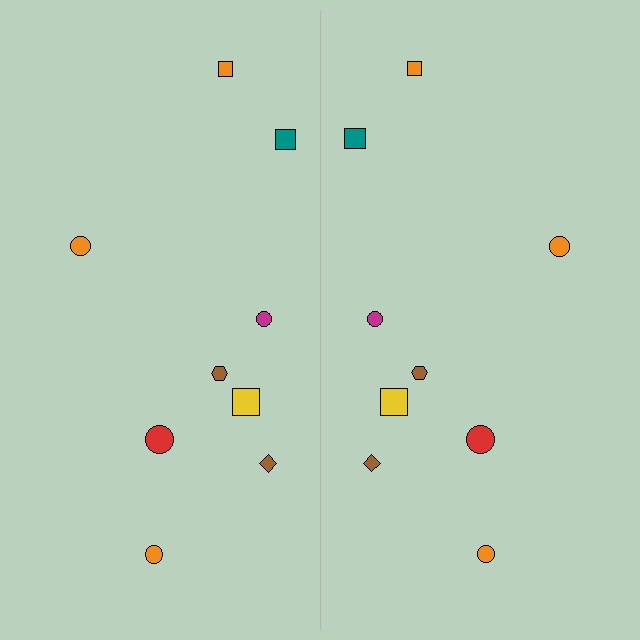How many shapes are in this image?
There are 18 shapes in this image.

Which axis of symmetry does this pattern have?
The pattern has a vertical axis of symmetry running through the center of the image.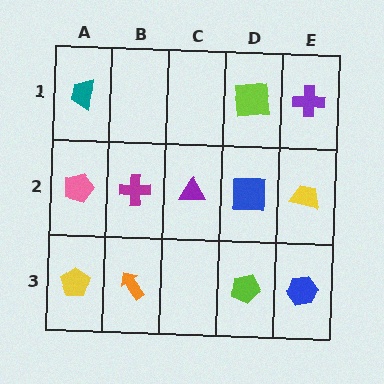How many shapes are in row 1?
3 shapes.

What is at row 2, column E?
A yellow trapezoid.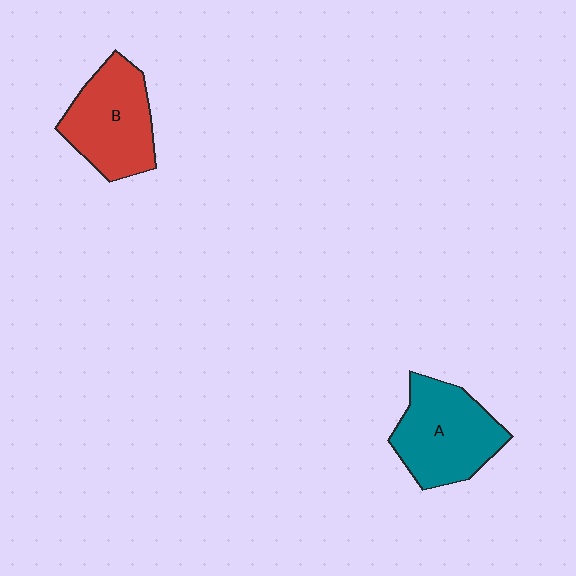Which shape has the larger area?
Shape A (teal).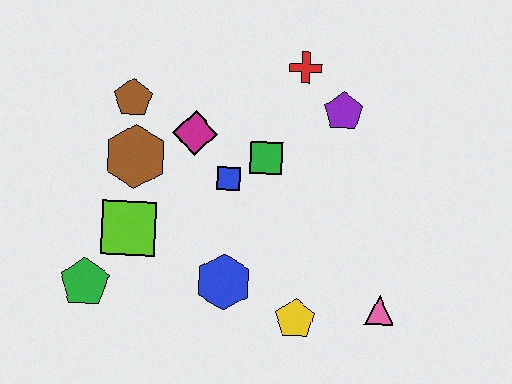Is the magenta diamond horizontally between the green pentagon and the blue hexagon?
Yes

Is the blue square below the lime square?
No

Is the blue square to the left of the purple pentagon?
Yes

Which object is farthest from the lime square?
The pink triangle is farthest from the lime square.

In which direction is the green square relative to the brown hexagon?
The green square is to the right of the brown hexagon.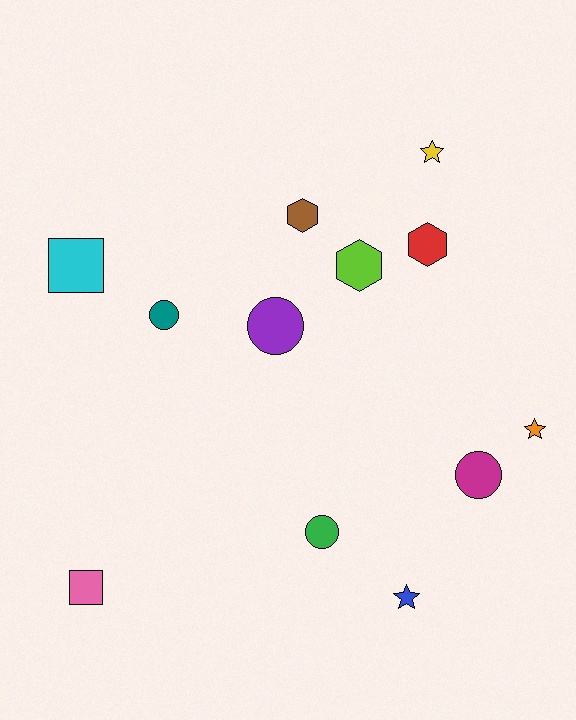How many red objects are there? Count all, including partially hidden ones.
There is 1 red object.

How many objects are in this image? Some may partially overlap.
There are 12 objects.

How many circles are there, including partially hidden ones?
There are 4 circles.